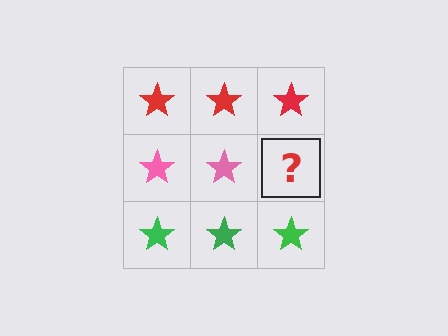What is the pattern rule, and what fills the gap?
The rule is that each row has a consistent color. The gap should be filled with a pink star.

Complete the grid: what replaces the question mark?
The question mark should be replaced with a pink star.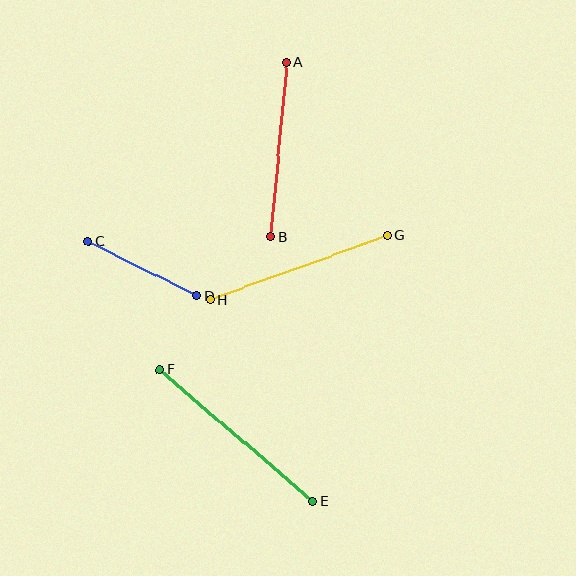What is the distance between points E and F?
The distance is approximately 202 pixels.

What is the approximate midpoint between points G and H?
The midpoint is at approximately (299, 268) pixels.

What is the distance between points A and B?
The distance is approximately 175 pixels.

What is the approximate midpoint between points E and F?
The midpoint is at approximately (237, 435) pixels.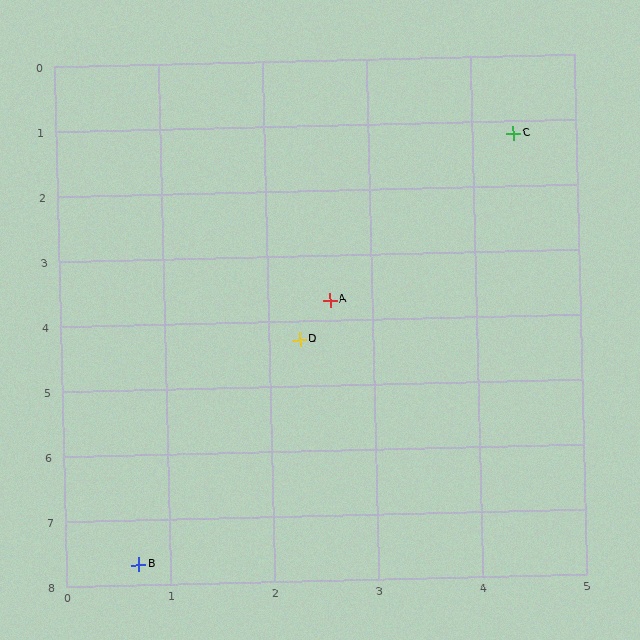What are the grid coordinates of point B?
Point B is at approximately (0.7, 7.7).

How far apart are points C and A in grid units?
Points C and A are about 3.1 grid units apart.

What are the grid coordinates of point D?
Point D is at approximately (2.3, 4.3).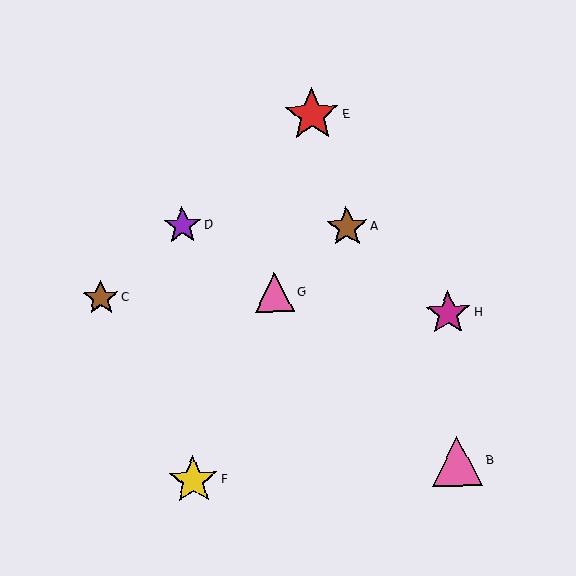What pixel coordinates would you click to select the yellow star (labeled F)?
Click at (193, 480) to select the yellow star F.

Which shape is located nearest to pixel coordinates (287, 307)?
The pink triangle (labeled G) at (274, 293) is nearest to that location.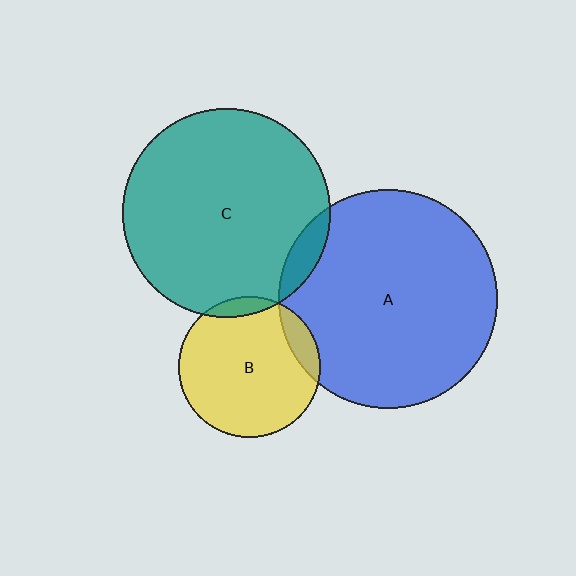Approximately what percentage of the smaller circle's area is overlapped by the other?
Approximately 10%.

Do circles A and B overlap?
Yes.